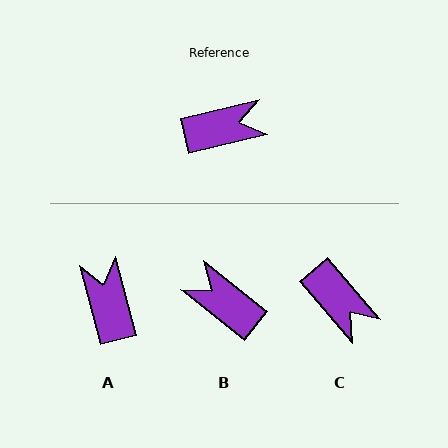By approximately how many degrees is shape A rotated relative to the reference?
Approximately 92 degrees counter-clockwise.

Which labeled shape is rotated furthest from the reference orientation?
B, about 128 degrees away.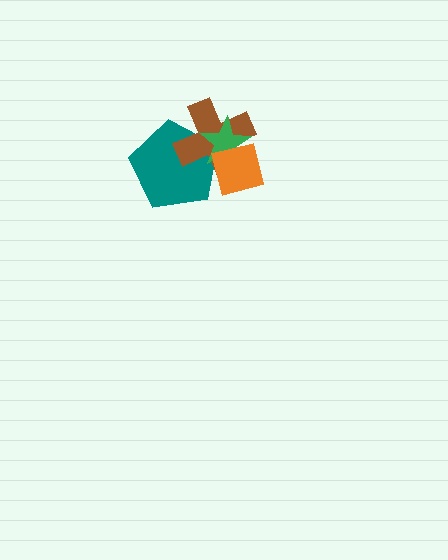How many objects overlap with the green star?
3 objects overlap with the green star.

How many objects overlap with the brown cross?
3 objects overlap with the brown cross.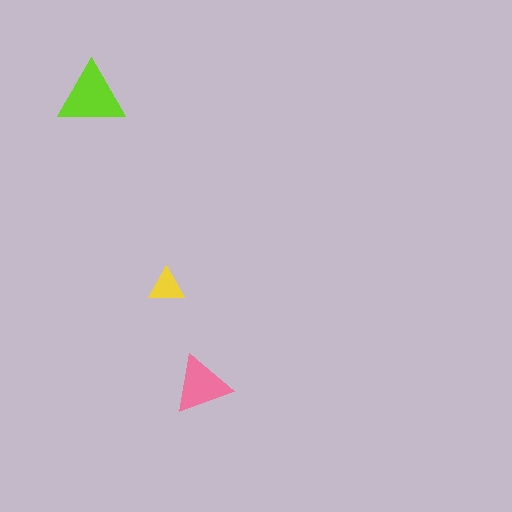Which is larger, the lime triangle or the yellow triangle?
The lime one.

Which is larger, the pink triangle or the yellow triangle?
The pink one.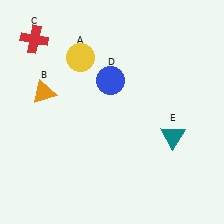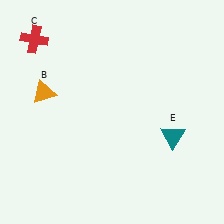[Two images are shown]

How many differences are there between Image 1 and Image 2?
There are 2 differences between the two images.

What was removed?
The blue circle (D), the yellow circle (A) were removed in Image 2.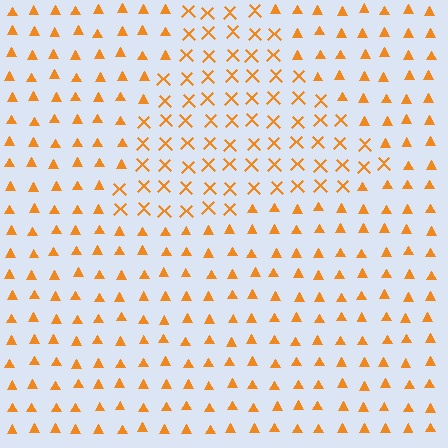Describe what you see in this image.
The image is filled with small orange elements arranged in a uniform grid. A triangle-shaped region contains X marks, while the surrounding area contains triangles. The boundary is defined purely by the change in element shape.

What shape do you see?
I see a triangle.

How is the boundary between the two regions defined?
The boundary is defined by a change in element shape: X marks inside vs. triangles outside. All elements share the same color and spacing.